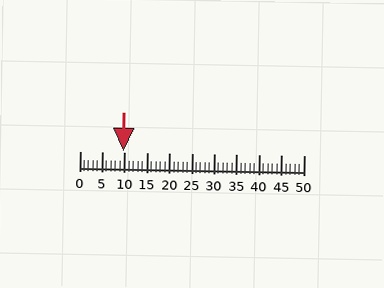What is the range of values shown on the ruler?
The ruler shows values from 0 to 50.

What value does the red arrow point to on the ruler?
The red arrow points to approximately 10.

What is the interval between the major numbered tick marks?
The major tick marks are spaced 5 units apart.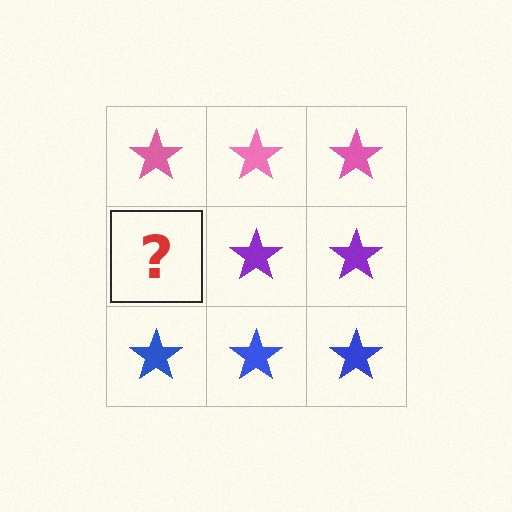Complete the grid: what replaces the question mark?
The question mark should be replaced with a purple star.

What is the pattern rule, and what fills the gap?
The rule is that each row has a consistent color. The gap should be filled with a purple star.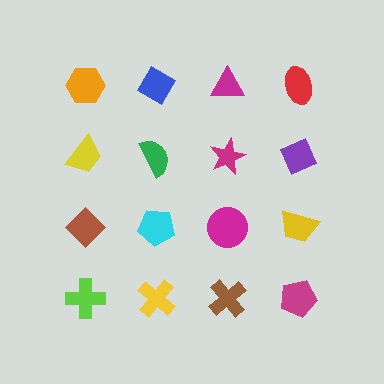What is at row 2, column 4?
A purple diamond.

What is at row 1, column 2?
A blue diamond.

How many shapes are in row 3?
4 shapes.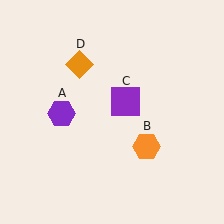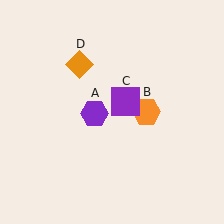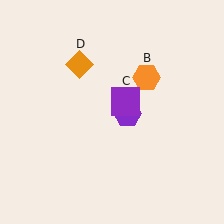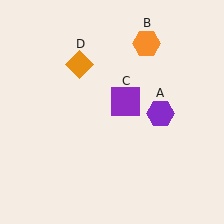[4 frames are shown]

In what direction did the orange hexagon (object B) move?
The orange hexagon (object B) moved up.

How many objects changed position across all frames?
2 objects changed position: purple hexagon (object A), orange hexagon (object B).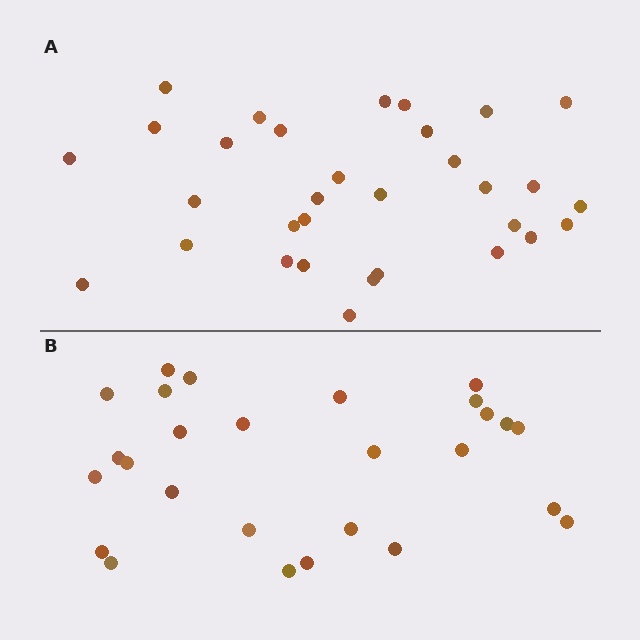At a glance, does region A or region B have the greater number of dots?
Region A (the top region) has more dots.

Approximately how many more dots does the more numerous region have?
Region A has about 5 more dots than region B.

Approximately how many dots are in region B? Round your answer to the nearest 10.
About 30 dots. (The exact count is 27, which rounds to 30.)